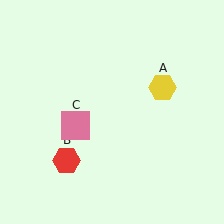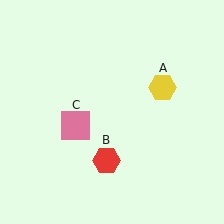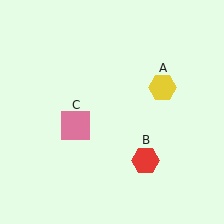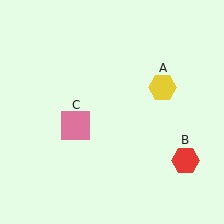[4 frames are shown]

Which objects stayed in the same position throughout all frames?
Yellow hexagon (object A) and pink square (object C) remained stationary.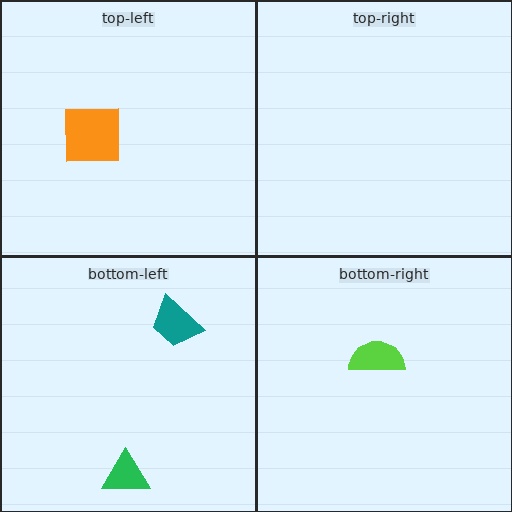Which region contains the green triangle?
The bottom-left region.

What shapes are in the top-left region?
The orange square.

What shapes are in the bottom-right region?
The lime semicircle.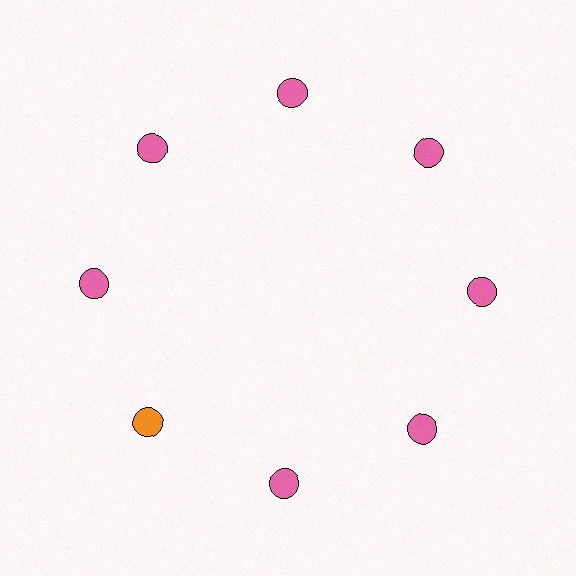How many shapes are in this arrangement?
There are 8 shapes arranged in a ring pattern.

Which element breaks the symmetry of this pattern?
The orange circle at roughly the 8 o'clock position breaks the symmetry. All other shapes are pink circles.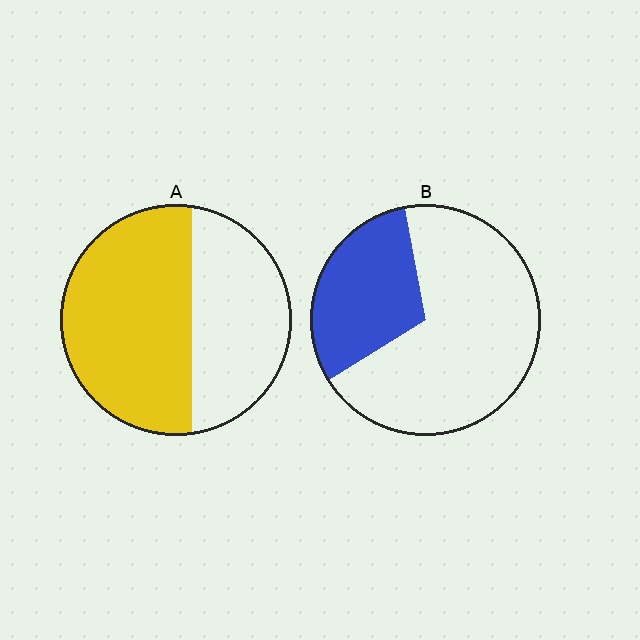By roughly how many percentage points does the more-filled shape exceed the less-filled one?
By roughly 30 percentage points (A over B).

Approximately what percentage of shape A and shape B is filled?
A is approximately 60% and B is approximately 30%.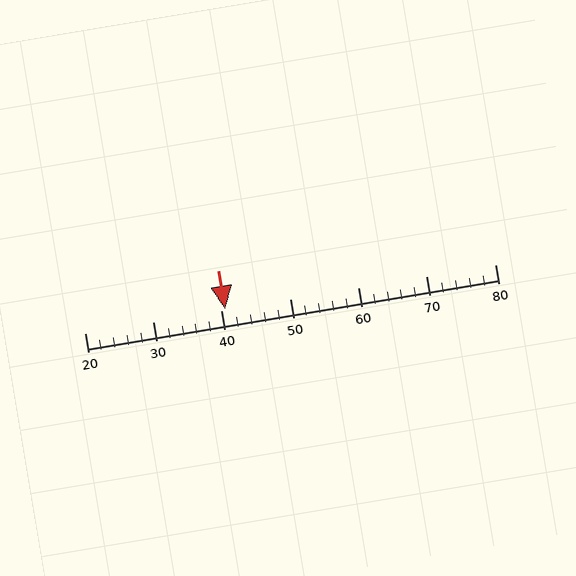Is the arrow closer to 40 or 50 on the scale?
The arrow is closer to 40.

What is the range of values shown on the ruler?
The ruler shows values from 20 to 80.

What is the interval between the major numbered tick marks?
The major tick marks are spaced 10 units apart.